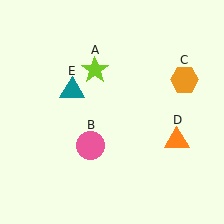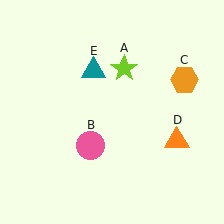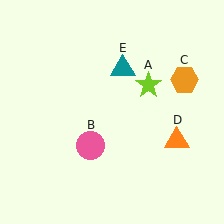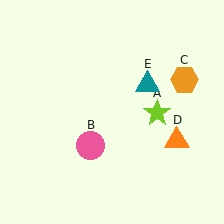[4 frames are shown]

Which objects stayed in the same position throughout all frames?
Pink circle (object B) and orange hexagon (object C) and orange triangle (object D) remained stationary.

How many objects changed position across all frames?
2 objects changed position: lime star (object A), teal triangle (object E).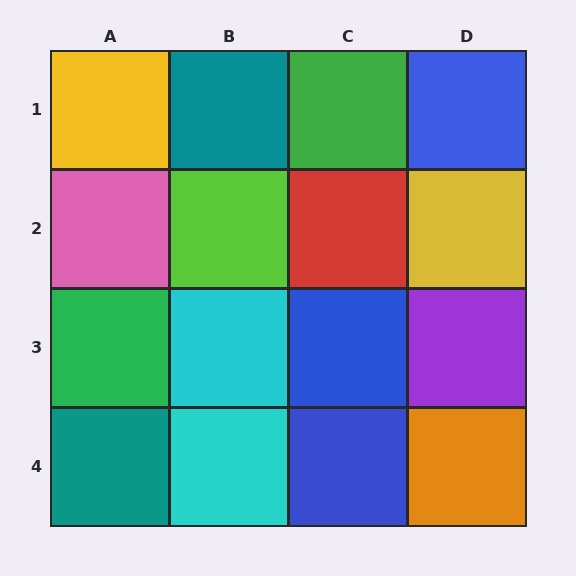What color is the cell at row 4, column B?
Cyan.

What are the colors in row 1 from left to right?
Yellow, teal, green, blue.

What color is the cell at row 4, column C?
Blue.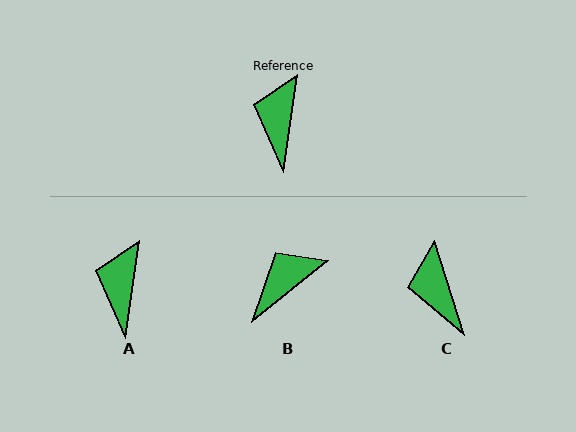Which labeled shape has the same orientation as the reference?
A.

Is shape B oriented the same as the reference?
No, it is off by about 43 degrees.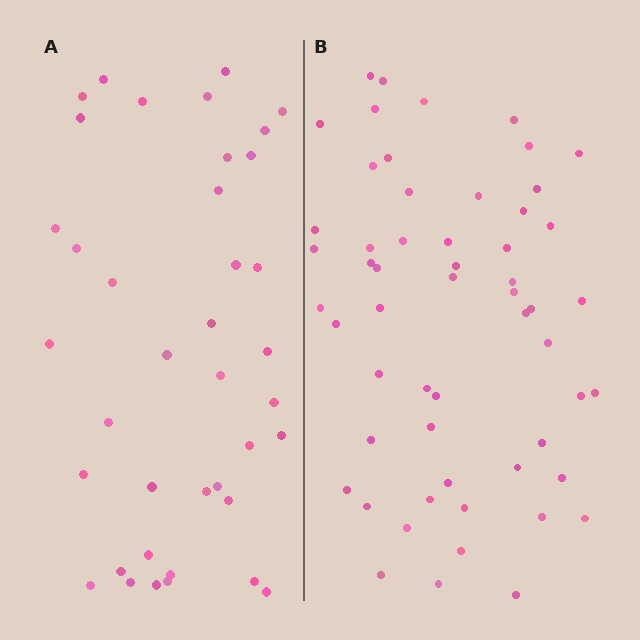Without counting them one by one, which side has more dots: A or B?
Region B (the right region) has more dots.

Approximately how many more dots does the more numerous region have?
Region B has approximately 15 more dots than region A.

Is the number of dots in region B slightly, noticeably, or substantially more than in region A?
Region B has noticeably more, but not dramatically so. The ratio is roughly 1.4 to 1.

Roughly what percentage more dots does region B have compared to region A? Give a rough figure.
About 45% more.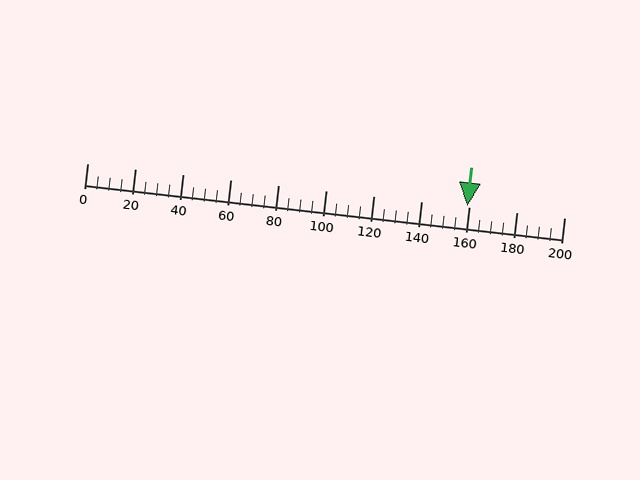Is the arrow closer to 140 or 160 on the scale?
The arrow is closer to 160.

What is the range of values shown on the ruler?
The ruler shows values from 0 to 200.